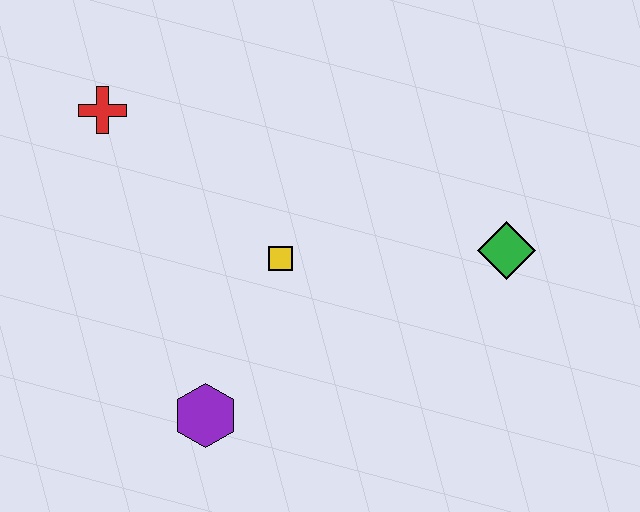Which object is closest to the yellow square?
The purple hexagon is closest to the yellow square.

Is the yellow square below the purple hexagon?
No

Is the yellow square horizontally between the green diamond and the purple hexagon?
Yes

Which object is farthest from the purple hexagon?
The green diamond is farthest from the purple hexagon.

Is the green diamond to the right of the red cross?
Yes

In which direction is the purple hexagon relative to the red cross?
The purple hexagon is below the red cross.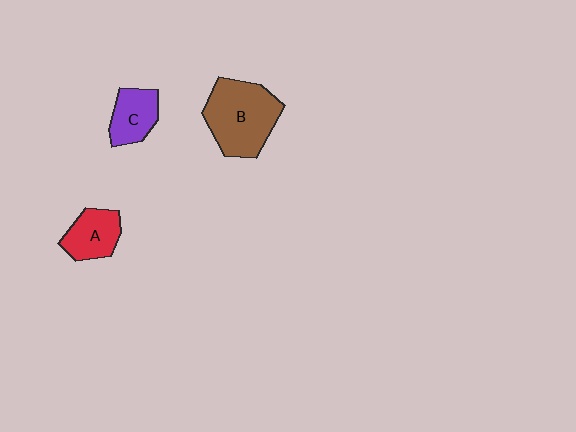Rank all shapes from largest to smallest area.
From largest to smallest: B (brown), A (red), C (purple).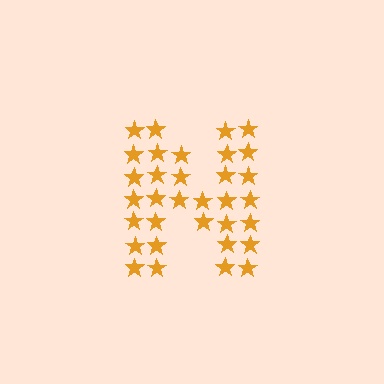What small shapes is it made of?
It is made of small stars.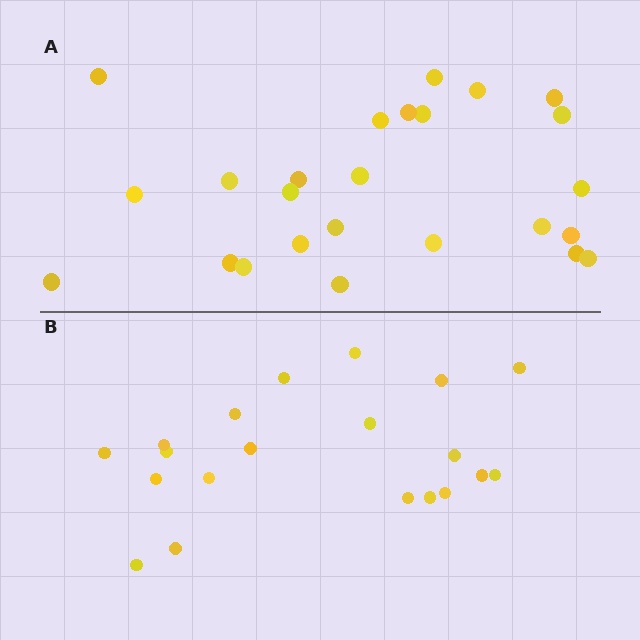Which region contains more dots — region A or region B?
Region A (the top region) has more dots.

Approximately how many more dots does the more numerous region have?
Region A has about 5 more dots than region B.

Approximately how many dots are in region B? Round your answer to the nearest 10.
About 20 dots.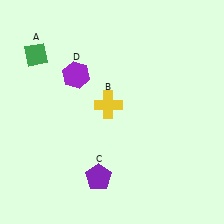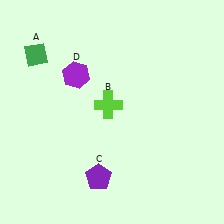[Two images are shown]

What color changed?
The cross (B) changed from yellow in Image 1 to lime in Image 2.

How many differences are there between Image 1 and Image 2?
There is 1 difference between the two images.